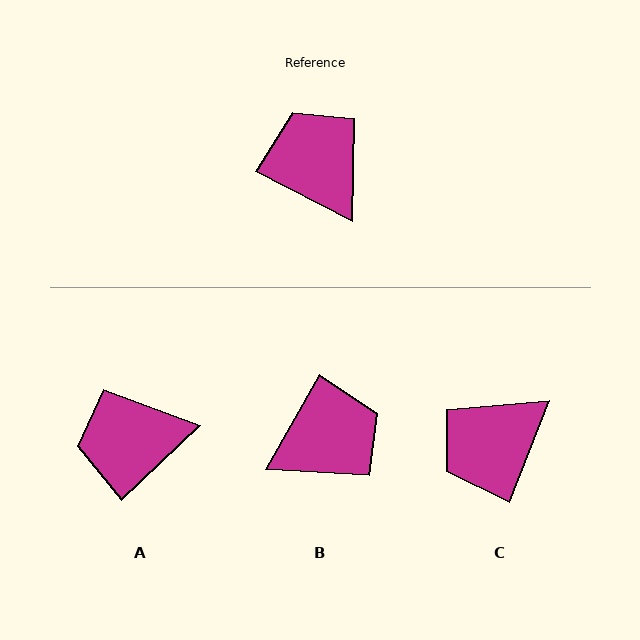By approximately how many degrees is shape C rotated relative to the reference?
Approximately 96 degrees counter-clockwise.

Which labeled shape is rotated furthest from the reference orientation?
C, about 96 degrees away.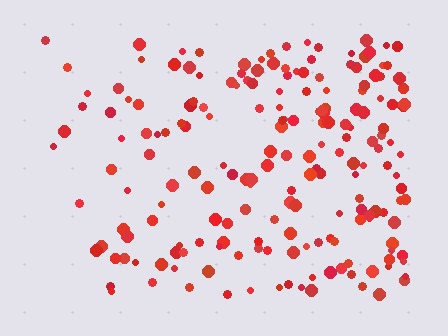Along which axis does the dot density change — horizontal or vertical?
Horizontal.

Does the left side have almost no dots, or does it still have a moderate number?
Still a moderate number, just noticeably fewer than the right.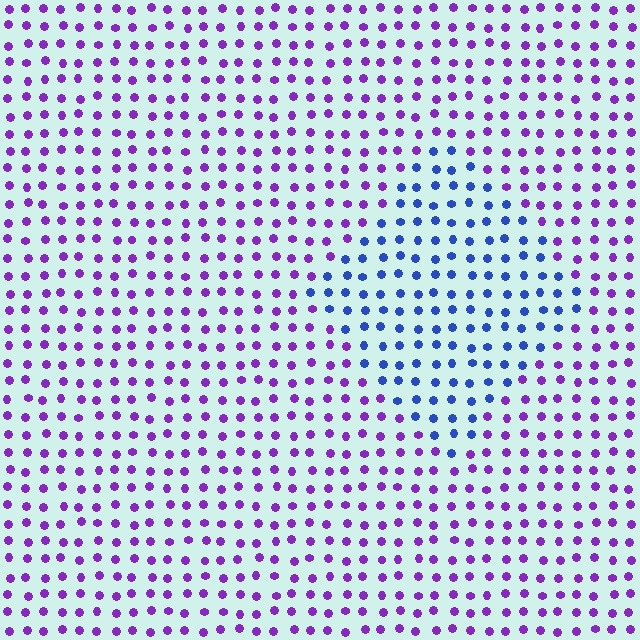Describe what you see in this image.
The image is filled with small purple elements in a uniform arrangement. A diamond-shaped region is visible where the elements are tinted to a slightly different hue, forming a subtle color boundary.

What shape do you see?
I see a diamond.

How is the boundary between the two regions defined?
The boundary is defined purely by a slight shift in hue (about 52 degrees). Spacing, size, and orientation are identical on both sides.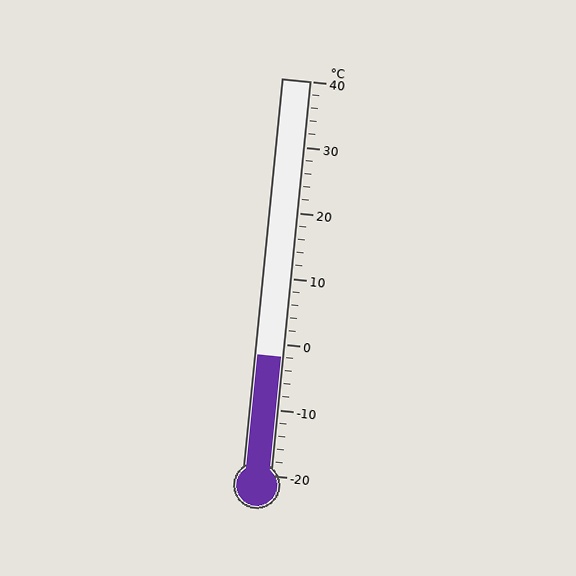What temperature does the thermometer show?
The thermometer shows approximately -2°C.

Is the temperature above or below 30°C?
The temperature is below 30°C.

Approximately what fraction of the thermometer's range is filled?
The thermometer is filled to approximately 30% of its range.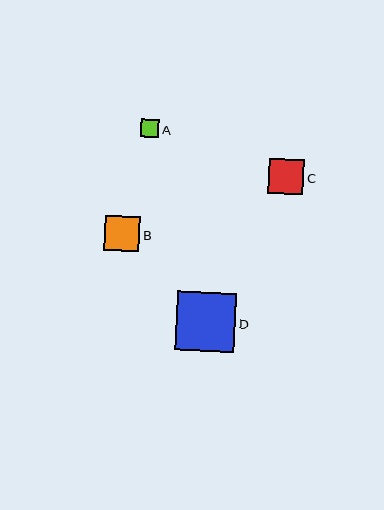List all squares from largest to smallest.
From largest to smallest: D, B, C, A.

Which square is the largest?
Square D is the largest with a size of approximately 59 pixels.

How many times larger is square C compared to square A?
Square C is approximately 1.9 times the size of square A.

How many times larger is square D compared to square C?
Square D is approximately 1.7 times the size of square C.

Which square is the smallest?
Square A is the smallest with a size of approximately 18 pixels.